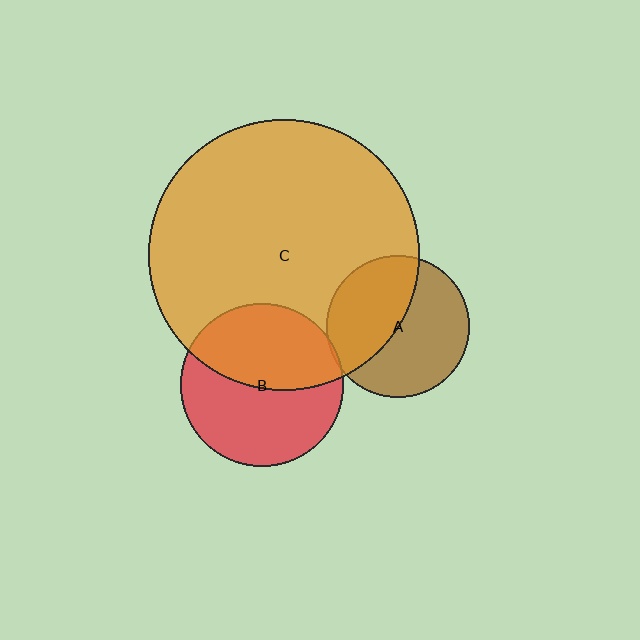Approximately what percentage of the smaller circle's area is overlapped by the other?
Approximately 45%.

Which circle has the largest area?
Circle C (orange).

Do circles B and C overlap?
Yes.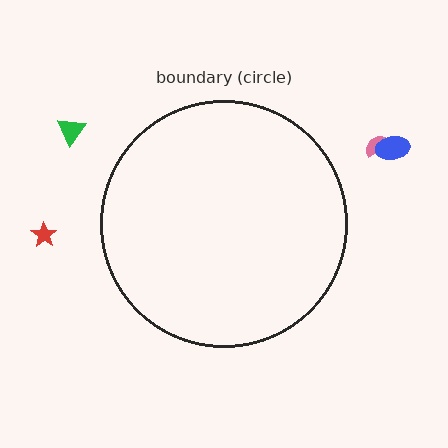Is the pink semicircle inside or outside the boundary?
Outside.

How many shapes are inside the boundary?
0 inside, 4 outside.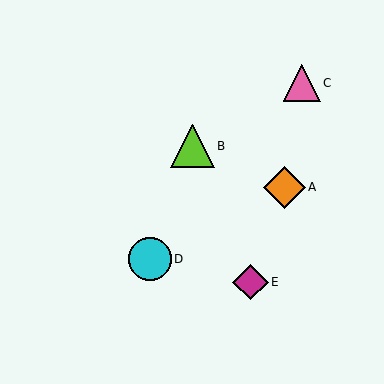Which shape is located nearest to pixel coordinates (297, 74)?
The pink triangle (labeled C) at (302, 83) is nearest to that location.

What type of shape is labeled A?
Shape A is an orange diamond.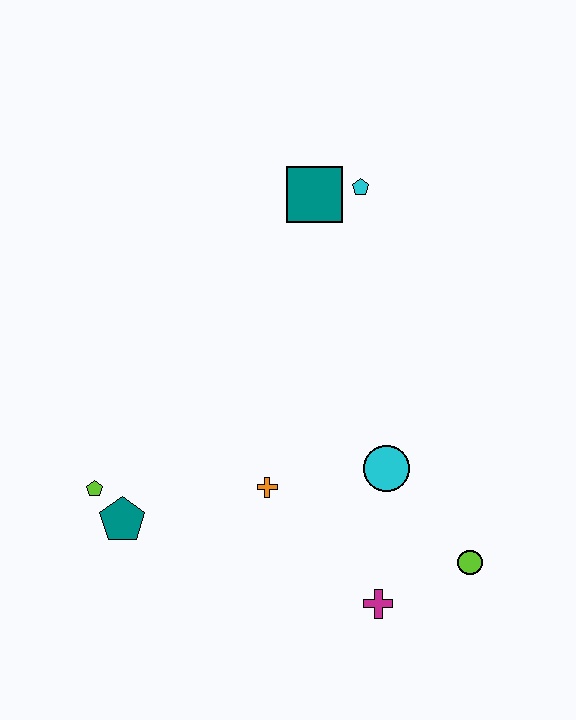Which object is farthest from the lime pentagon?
The cyan pentagon is farthest from the lime pentagon.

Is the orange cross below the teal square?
Yes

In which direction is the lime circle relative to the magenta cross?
The lime circle is to the right of the magenta cross.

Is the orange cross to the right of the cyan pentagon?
No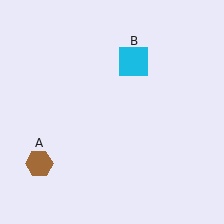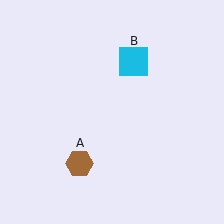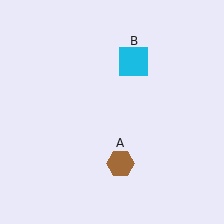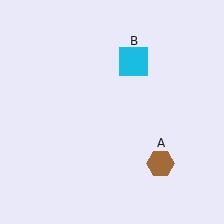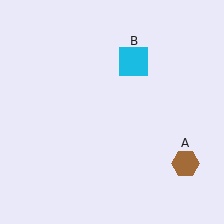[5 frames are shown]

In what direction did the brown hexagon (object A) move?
The brown hexagon (object A) moved right.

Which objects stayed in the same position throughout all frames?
Cyan square (object B) remained stationary.